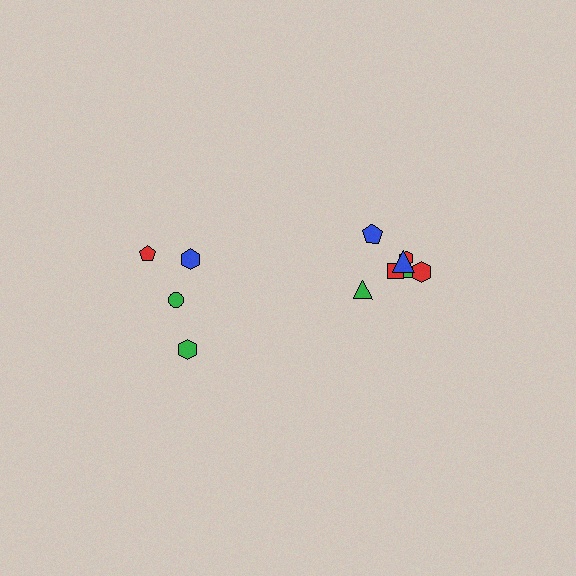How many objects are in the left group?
There are 4 objects.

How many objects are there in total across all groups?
There are 11 objects.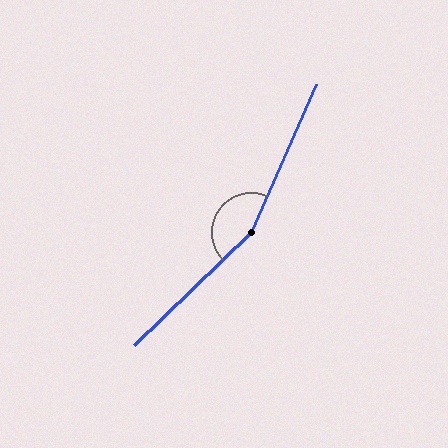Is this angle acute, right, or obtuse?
It is obtuse.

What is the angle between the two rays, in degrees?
Approximately 158 degrees.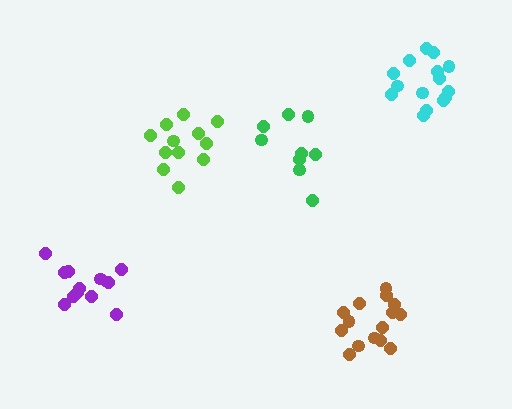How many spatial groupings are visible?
There are 5 spatial groupings.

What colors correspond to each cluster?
The clusters are colored: purple, brown, cyan, green, lime.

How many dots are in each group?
Group 1: 13 dots, Group 2: 15 dots, Group 3: 15 dots, Group 4: 9 dots, Group 5: 12 dots (64 total).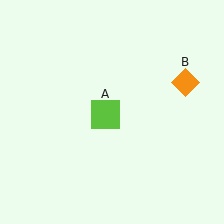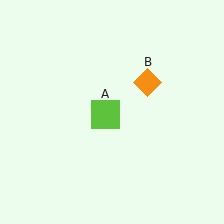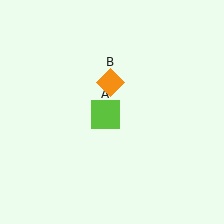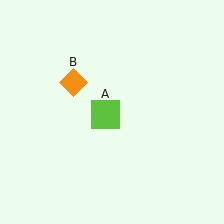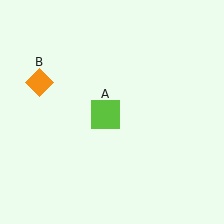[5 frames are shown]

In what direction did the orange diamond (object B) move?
The orange diamond (object B) moved left.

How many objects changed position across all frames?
1 object changed position: orange diamond (object B).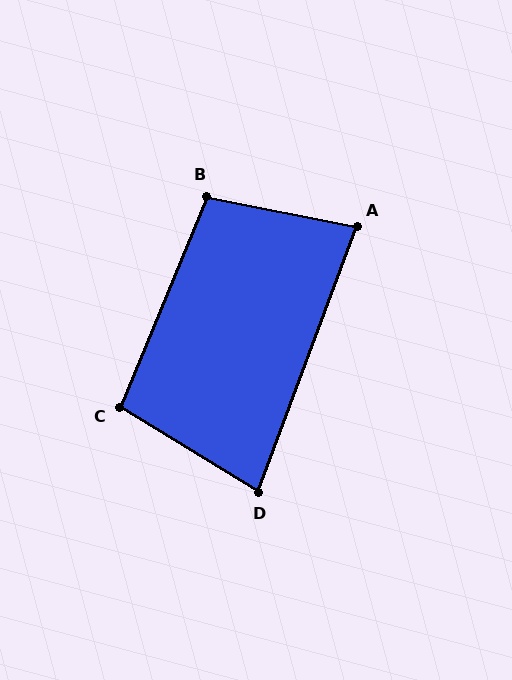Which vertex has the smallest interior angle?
D, at approximately 79 degrees.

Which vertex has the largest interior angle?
B, at approximately 101 degrees.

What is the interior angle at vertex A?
Approximately 81 degrees (acute).